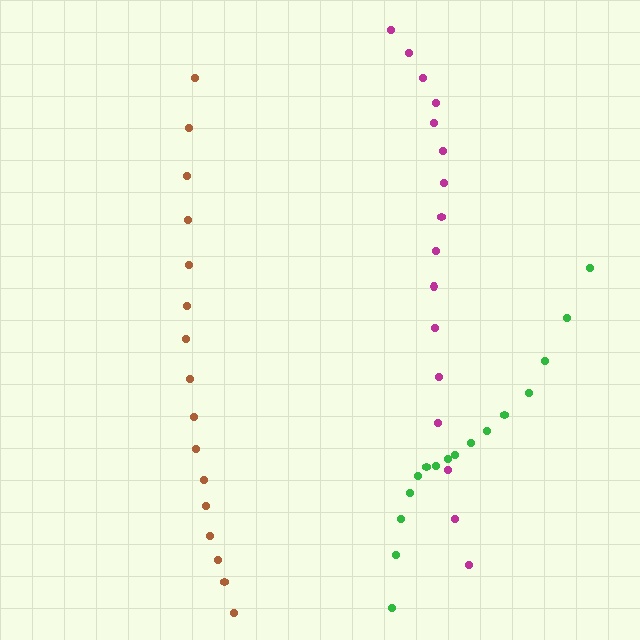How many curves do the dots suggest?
There are 3 distinct paths.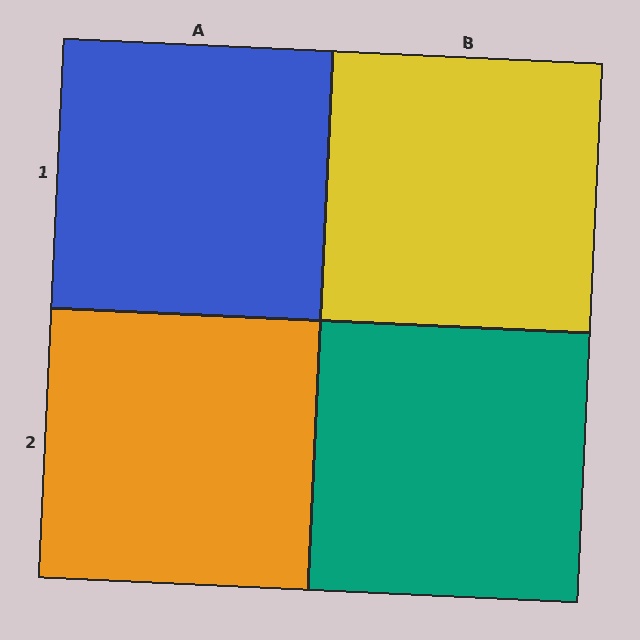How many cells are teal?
1 cell is teal.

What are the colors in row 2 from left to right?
Orange, teal.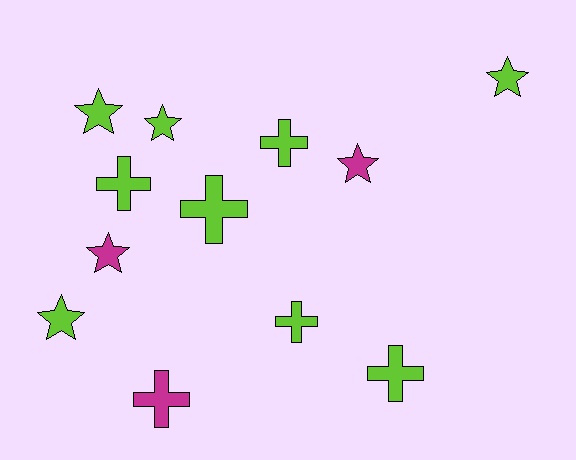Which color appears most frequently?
Lime, with 9 objects.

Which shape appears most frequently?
Star, with 6 objects.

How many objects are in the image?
There are 12 objects.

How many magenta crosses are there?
There is 1 magenta cross.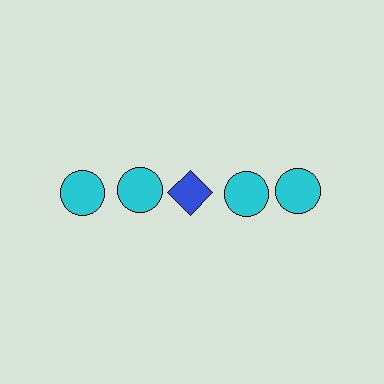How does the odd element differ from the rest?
It differs in both color (blue instead of cyan) and shape (diamond instead of circle).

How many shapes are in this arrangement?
There are 5 shapes arranged in a grid pattern.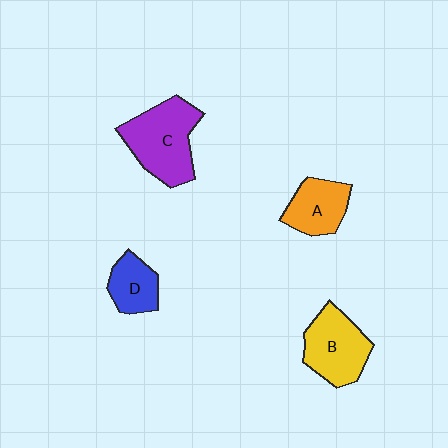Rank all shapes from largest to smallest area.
From largest to smallest: C (purple), B (yellow), A (orange), D (blue).